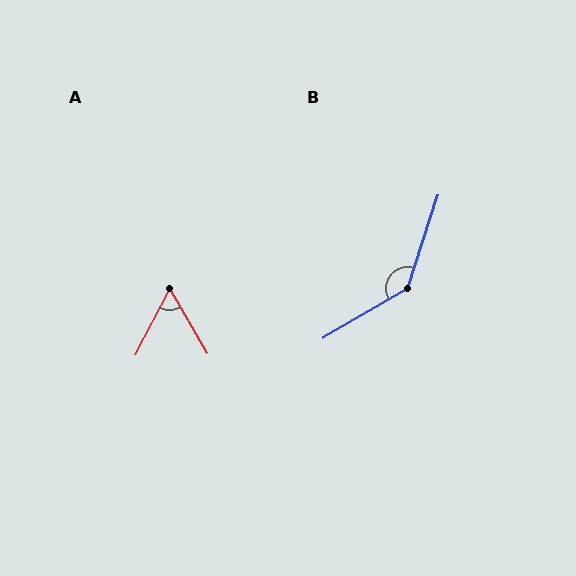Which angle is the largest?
B, at approximately 138 degrees.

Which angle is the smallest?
A, at approximately 58 degrees.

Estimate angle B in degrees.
Approximately 138 degrees.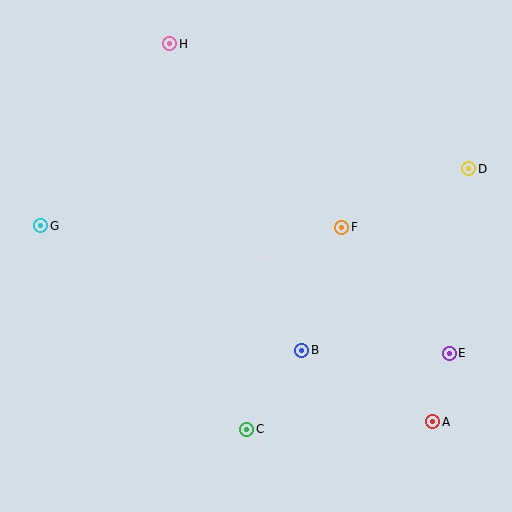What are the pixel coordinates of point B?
Point B is at (302, 350).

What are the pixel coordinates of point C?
Point C is at (247, 429).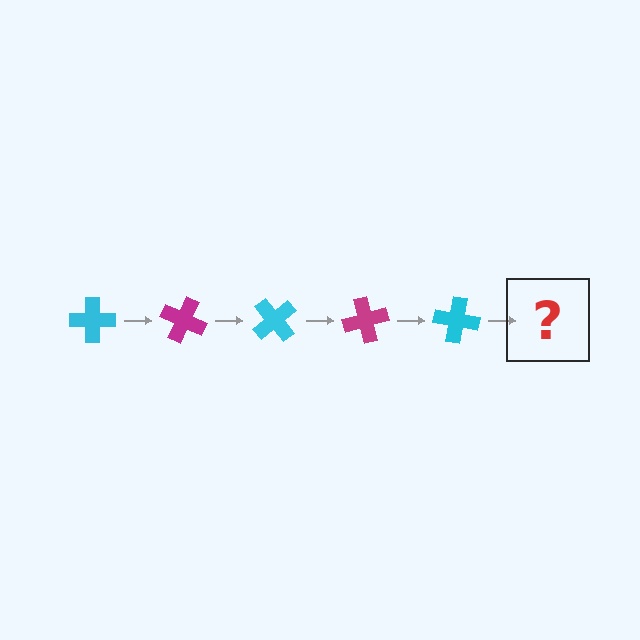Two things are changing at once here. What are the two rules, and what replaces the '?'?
The two rules are that it rotates 25 degrees each step and the color cycles through cyan and magenta. The '?' should be a magenta cross, rotated 125 degrees from the start.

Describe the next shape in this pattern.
It should be a magenta cross, rotated 125 degrees from the start.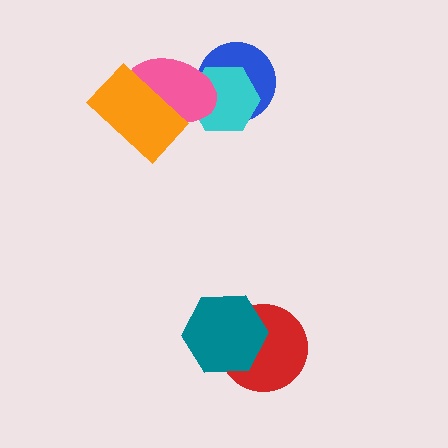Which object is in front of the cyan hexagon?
The pink ellipse is in front of the cyan hexagon.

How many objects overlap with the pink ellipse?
3 objects overlap with the pink ellipse.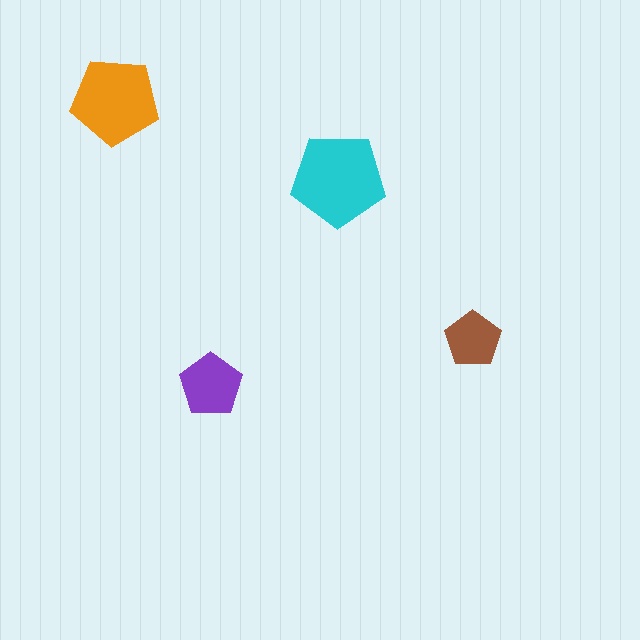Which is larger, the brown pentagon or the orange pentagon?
The orange one.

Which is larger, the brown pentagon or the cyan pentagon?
The cyan one.